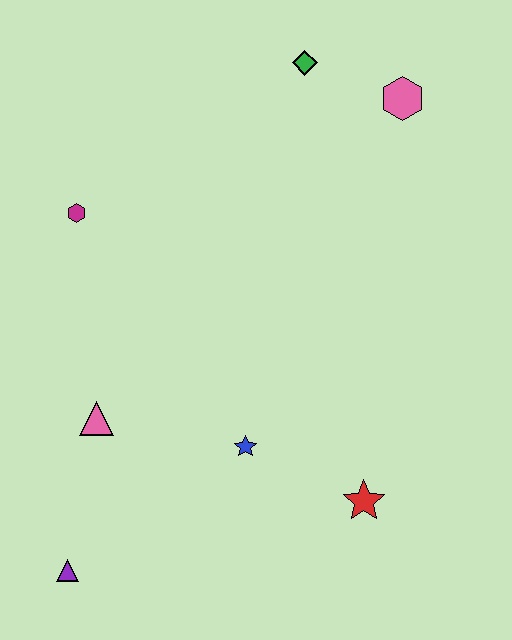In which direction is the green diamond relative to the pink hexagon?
The green diamond is to the left of the pink hexagon.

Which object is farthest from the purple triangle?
The pink hexagon is farthest from the purple triangle.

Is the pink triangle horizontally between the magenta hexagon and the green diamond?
Yes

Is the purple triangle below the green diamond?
Yes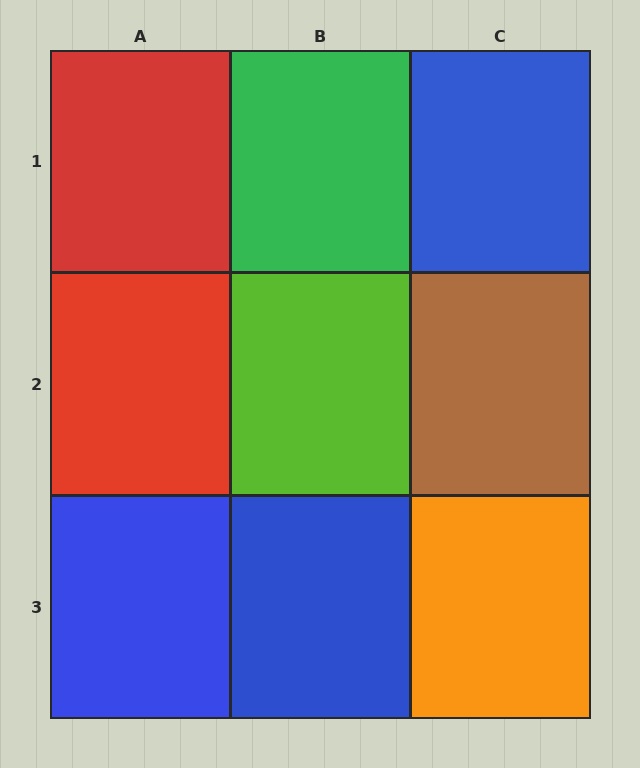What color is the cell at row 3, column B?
Blue.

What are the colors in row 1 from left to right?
Red, green, blue.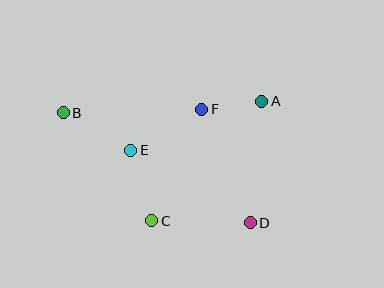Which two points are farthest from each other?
Points B and D are farthest from each other.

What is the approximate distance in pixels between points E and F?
The distance between E and F is approximately 82 pixels.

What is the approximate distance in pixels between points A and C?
The distance between A and C is approximately 162 pixels.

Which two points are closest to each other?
Points A and F are closest to each other.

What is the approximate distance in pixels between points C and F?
The distance between C and F is approximately 122 pixels.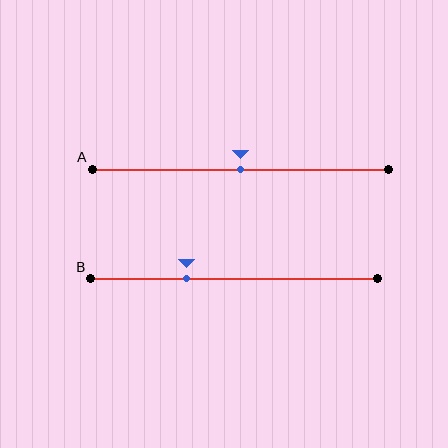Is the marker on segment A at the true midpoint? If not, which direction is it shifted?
Yes, the marker on segment A is at the true midpoint.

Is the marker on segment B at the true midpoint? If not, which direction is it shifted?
No, the marker on segment B is shifted to the left by about 17% of the segment length.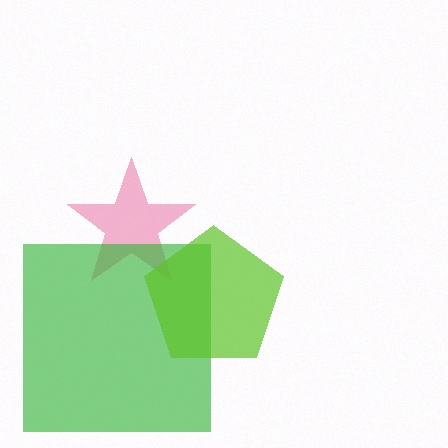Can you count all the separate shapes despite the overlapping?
Yes, there are 3 separate shapes.